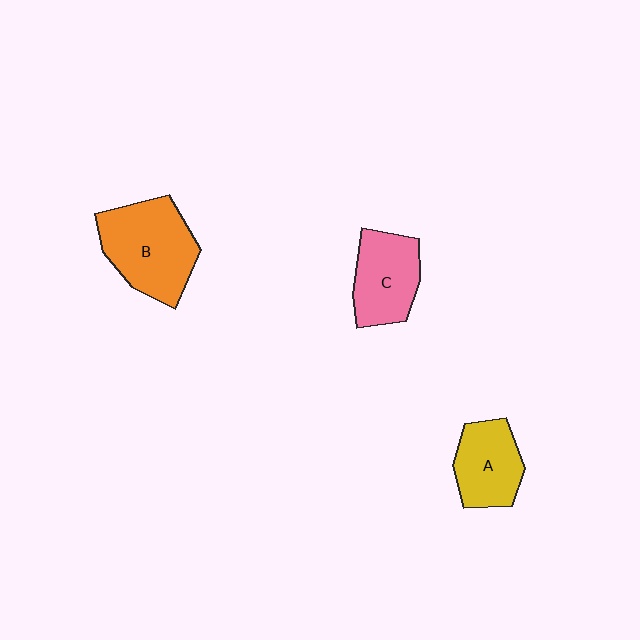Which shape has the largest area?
Shape B (orange).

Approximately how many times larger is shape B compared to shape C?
Approximately 1.4 times.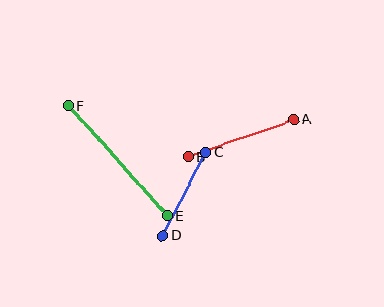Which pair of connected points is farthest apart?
Points E and F are farthest apart.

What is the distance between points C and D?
The distance is approximately 94 pixels.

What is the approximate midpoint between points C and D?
The midpoint is at approximately (184, 194) pixels.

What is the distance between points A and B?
The distance is approximately 111 pixels.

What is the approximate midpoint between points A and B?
The midpoint is at approximately (241, 138) pixels.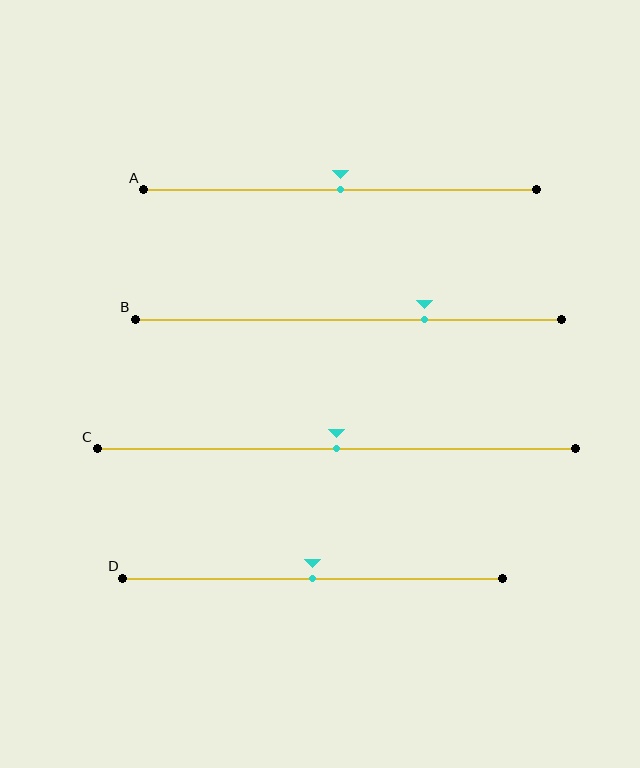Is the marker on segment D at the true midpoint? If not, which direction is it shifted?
Yes, the marker on segment D is at the true midpoint.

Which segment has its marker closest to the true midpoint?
Segment A has its marker closest to the true midpoint.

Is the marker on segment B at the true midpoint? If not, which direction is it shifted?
No, the marker on segment B is shifted to the right by about 18% of the segment length.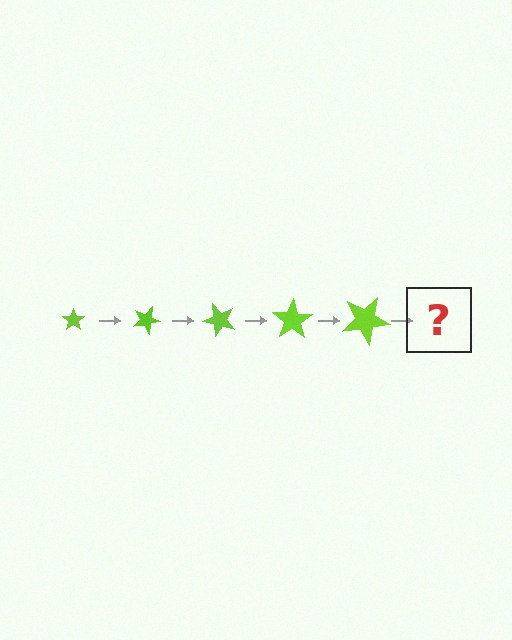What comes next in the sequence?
The next element should be a star, larger than the previous one and rotated 125 degrees from the start.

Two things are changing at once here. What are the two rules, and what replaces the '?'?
The two rules are that the star grows larger each step and it rotates 25 degrees each step. The '?' should be a star, larger than the previous one and rotated 125 degrees from the start.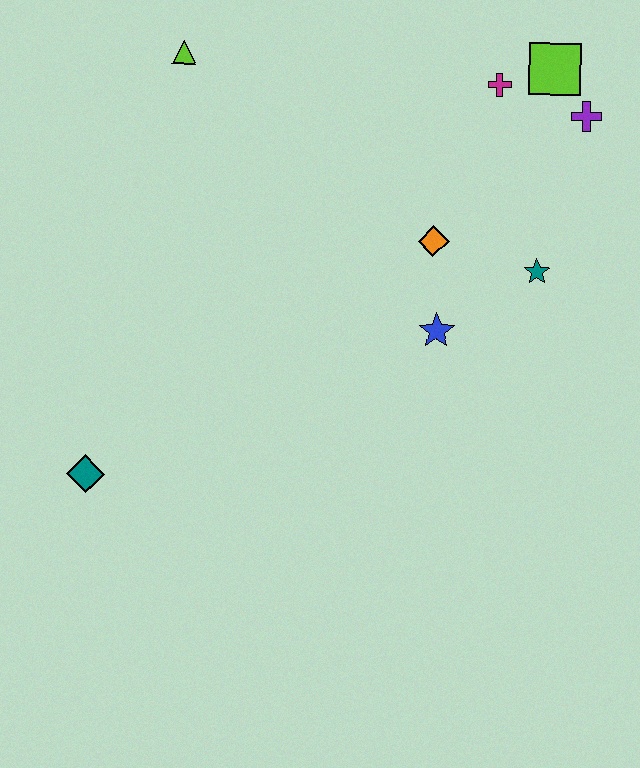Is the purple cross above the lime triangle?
No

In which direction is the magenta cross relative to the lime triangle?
The magenta cross is to the right of the lime triangle.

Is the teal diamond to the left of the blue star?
Yes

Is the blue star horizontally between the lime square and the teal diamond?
Yes